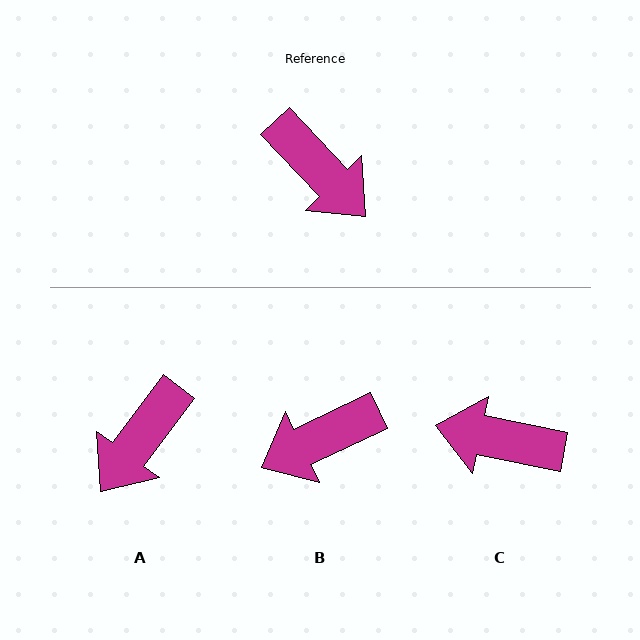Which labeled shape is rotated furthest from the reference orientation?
C, about 145 degrees away.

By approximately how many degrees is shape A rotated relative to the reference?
Approximately 80 degrees clockwise.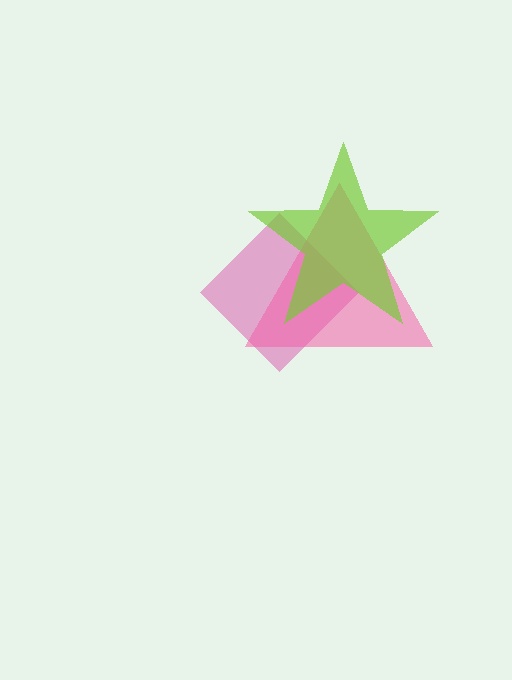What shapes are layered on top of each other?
The layered shapes are: a magenta diamond, a pink triangle, a lime star.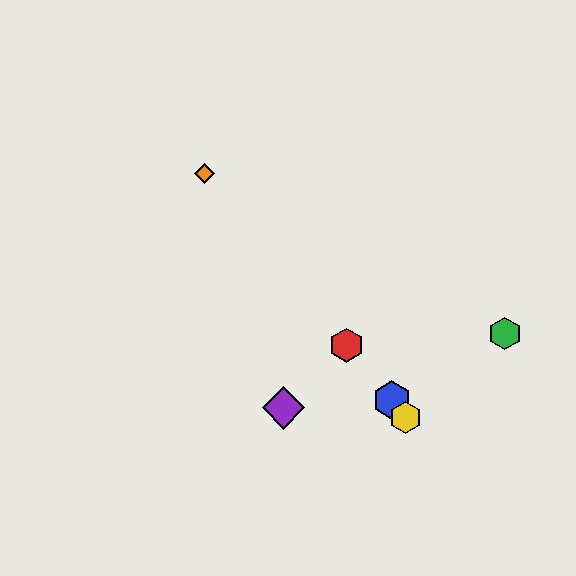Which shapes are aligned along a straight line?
The red hexagon, the blue hexagon, the yellow hexagon, the orange diamond are aligned along a straight line.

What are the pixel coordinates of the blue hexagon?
The blue hexagon is at (392, 400).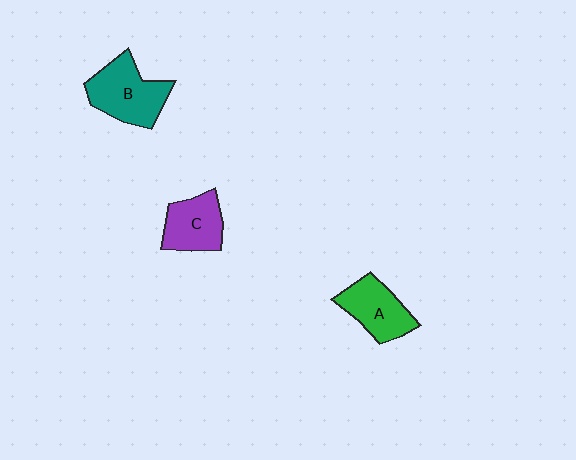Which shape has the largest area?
Shape B (teal).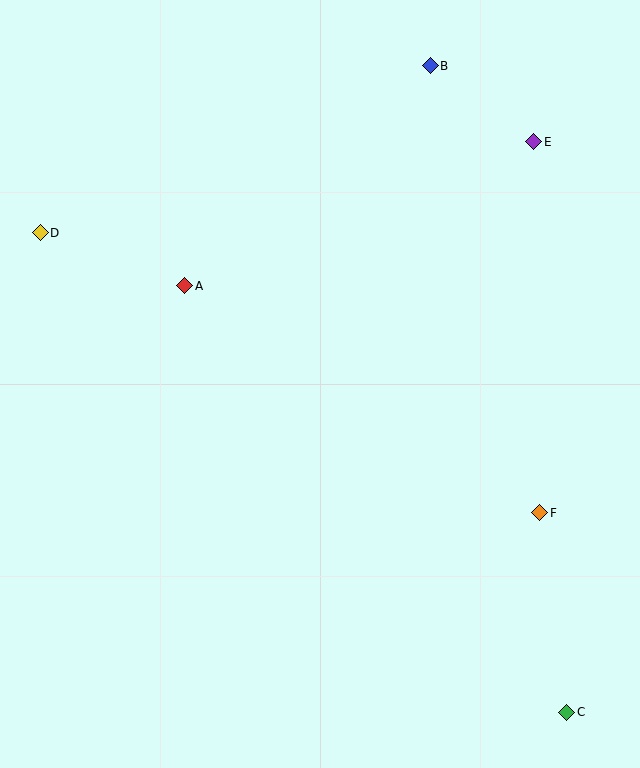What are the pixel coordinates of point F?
Point F is at (540, 513).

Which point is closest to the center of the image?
Point A at (185, 286) is closest to the center.